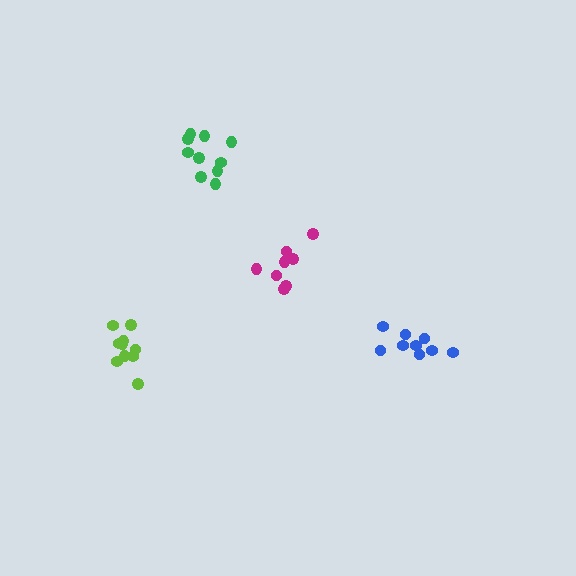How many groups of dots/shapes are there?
There are 4 groups.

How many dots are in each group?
Group 1: 10 dots, Group 2: 9 dots, Group 3: 8 dots, Group 4: 10 dots (37 total).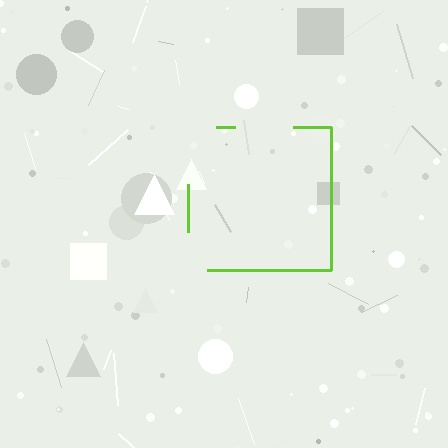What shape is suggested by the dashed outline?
The dashed outline suggests a square.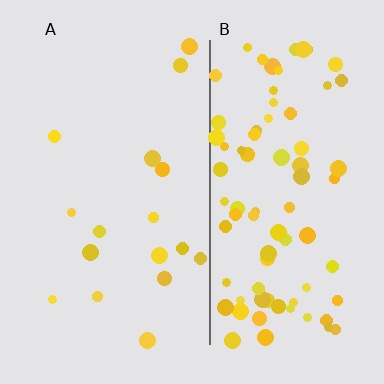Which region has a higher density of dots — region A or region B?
B (the right).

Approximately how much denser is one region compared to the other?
Approximately 4.9× — region B over region A.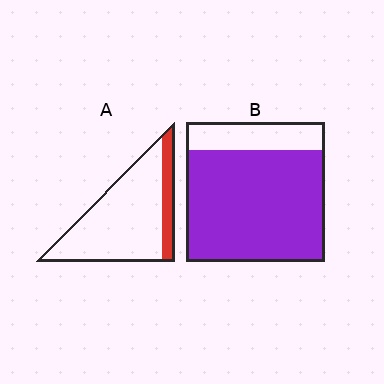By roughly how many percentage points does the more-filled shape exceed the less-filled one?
By roughly 60 percentage points (B over A).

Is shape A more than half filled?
No.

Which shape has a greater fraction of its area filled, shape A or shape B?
Shape B.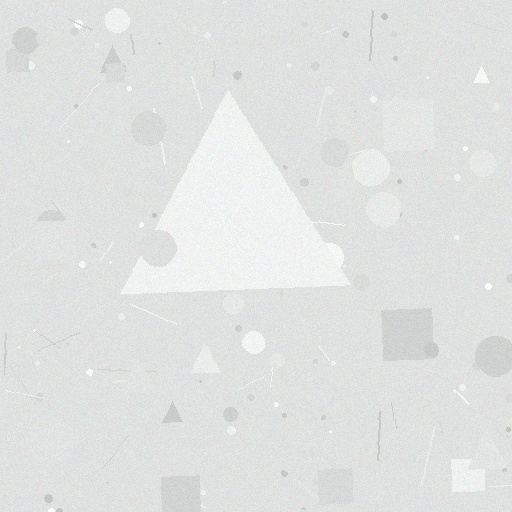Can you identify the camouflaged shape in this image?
The camouflaged shape is a triangle.